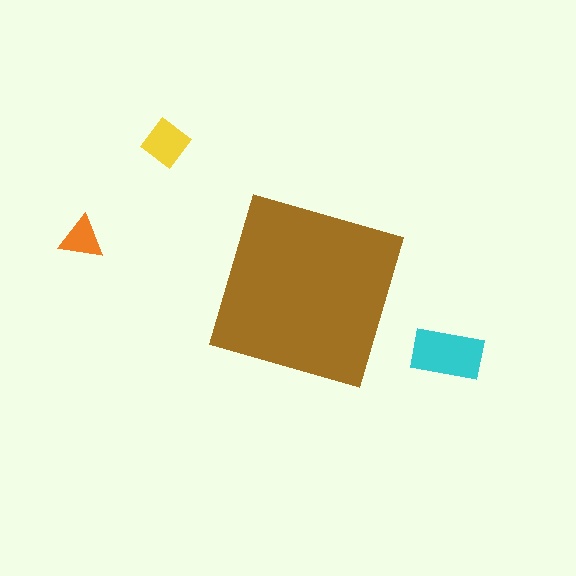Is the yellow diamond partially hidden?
No, the yellow diamond is fully visible.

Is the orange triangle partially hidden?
No, the orange triangle is fully visible.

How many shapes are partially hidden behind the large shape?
0 shapes are partially hidden.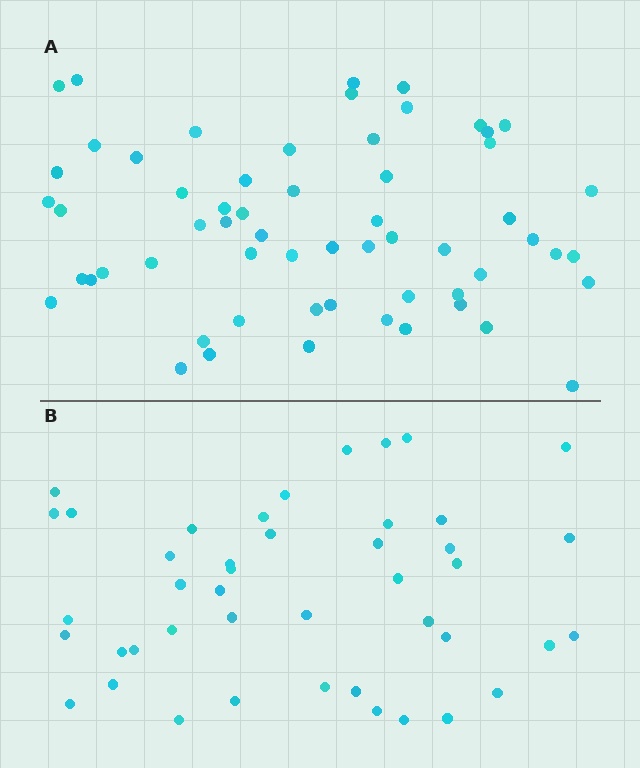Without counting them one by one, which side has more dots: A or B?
Region A (the top region) has more dots.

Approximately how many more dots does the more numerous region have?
Region A has approximately 15 more dots than region B.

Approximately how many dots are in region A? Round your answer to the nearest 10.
About 60 dots.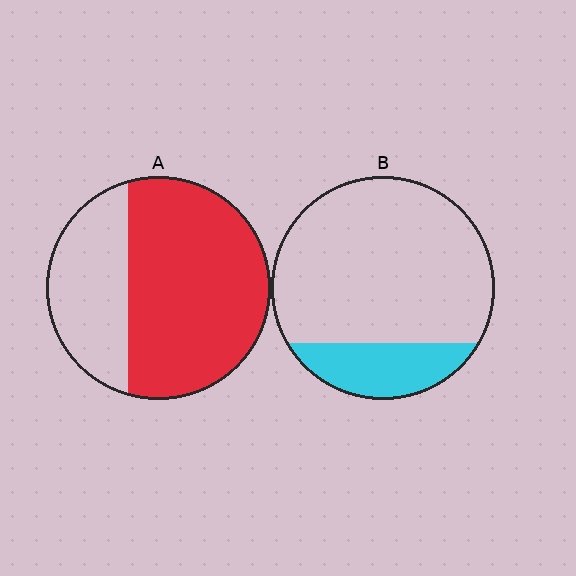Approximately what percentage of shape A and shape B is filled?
A is approximately 65% and B is approximately 20%.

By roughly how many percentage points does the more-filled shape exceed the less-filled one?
By roughly 45 percentage points (A over B).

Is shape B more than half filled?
No.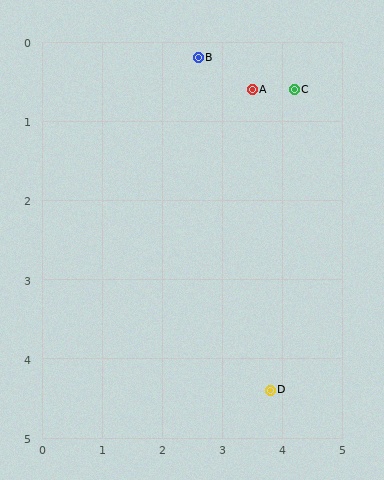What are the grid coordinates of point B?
Point B is at approximately (2.6, 0.2).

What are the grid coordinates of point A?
Point A is at approximately (3.5, 0.6).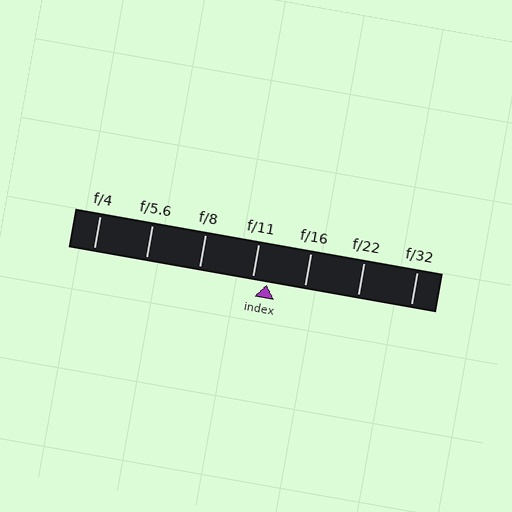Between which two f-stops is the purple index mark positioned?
The index mark is between f/11 and f/16.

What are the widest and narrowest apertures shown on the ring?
The widest aperture shown is f/4 and the narrowest is f/32.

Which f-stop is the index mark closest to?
The index mark is closest to f/11.